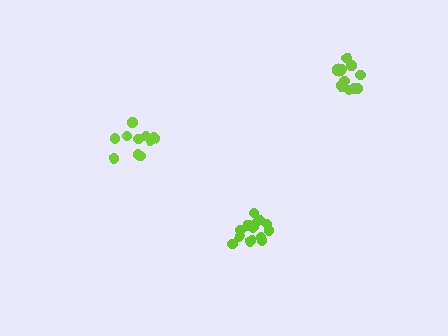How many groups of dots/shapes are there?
There are 3 groups.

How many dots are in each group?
Group 1: 14 dots, Group 2: 15 dots, Group 3: 10 dots (39 total).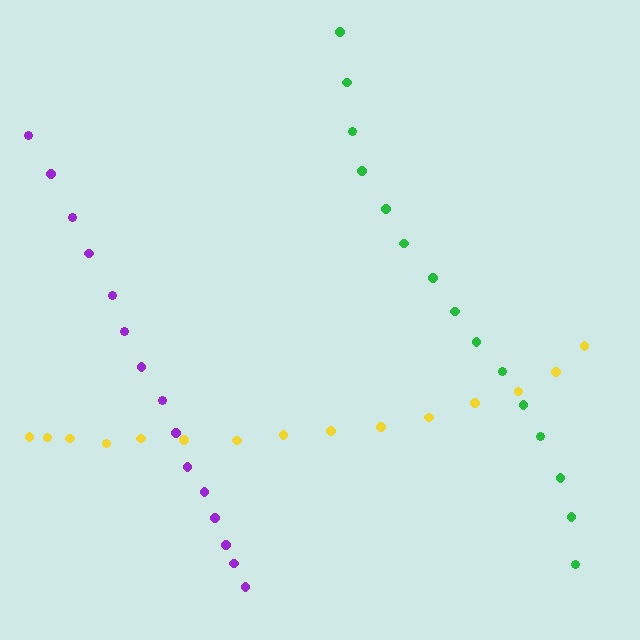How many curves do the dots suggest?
There are 3 distinct paths.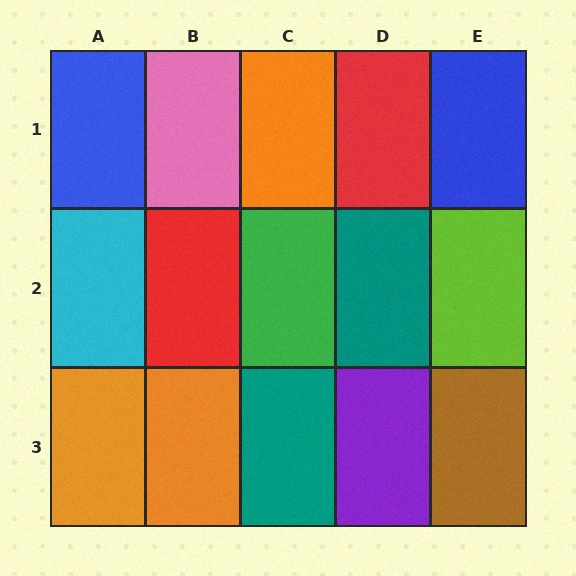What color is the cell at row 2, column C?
Green.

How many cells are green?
1 cell is green.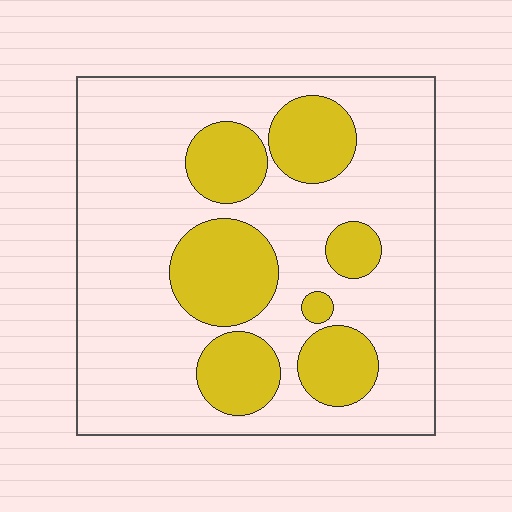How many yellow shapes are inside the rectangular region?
7.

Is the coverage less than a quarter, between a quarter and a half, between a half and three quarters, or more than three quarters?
Between a quarter and a half.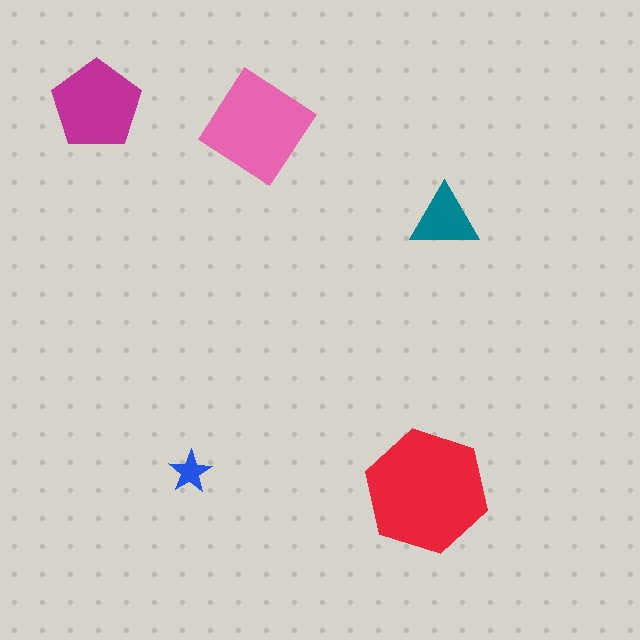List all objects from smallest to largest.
The blue star, the teal triangle, the magenta pentagon, the pink diamond, the red hexagon.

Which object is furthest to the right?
The teal triangle is rightmost.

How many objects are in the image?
There are 5 objects in the image.